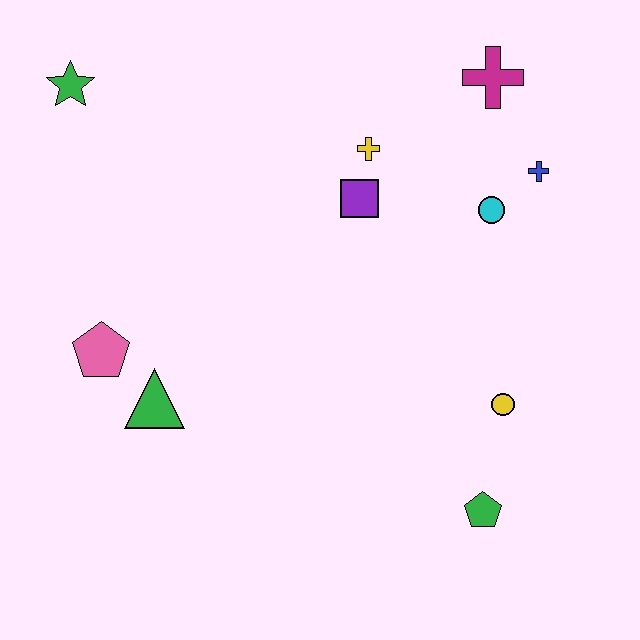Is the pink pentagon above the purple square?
No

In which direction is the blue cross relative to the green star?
The blue cross is to the right of the green star.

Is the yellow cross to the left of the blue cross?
Yes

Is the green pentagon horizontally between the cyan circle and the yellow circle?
No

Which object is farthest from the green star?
The green pentagon is farthest from the green star.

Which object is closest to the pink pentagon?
The green triangle is closest to the pink pentagon.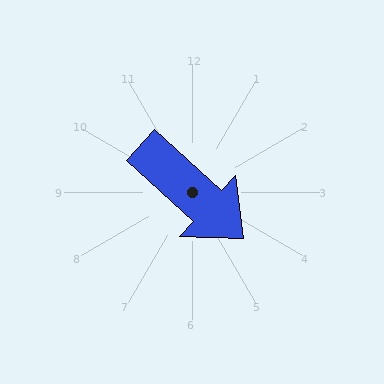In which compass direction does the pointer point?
Southeast.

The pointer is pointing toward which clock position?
Roughly 4 o'clock.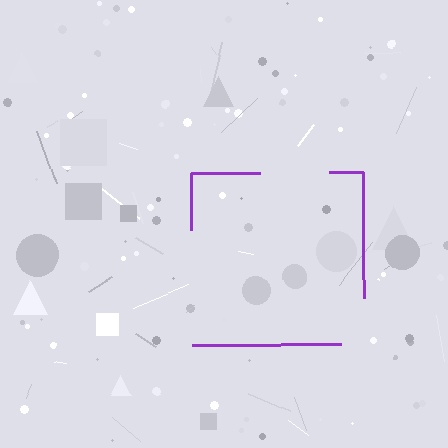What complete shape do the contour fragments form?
The contour fragments form a square.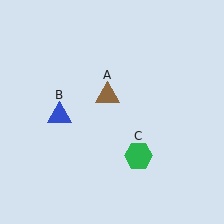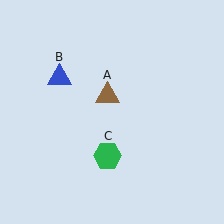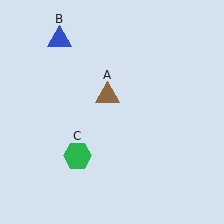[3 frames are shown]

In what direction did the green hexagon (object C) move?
The green hexagon (object C) moved left.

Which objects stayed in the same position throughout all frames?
Brown triangle (object A) remained stationary.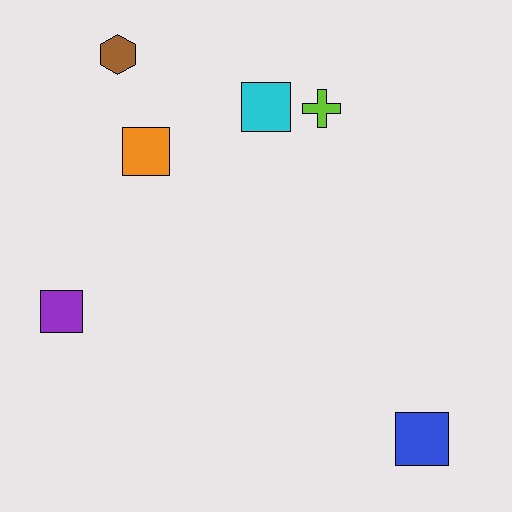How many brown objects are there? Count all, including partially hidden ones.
There is 1 brown object.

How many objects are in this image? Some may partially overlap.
There are 6 objects.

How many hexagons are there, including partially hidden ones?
There is 1 hexagon.